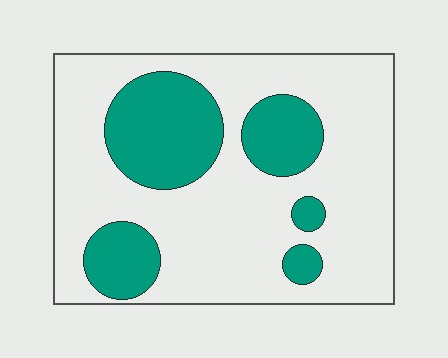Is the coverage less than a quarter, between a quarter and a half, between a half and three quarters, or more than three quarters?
Between a quarter and a half.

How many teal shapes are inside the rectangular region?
5.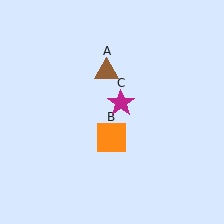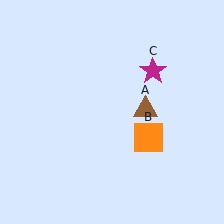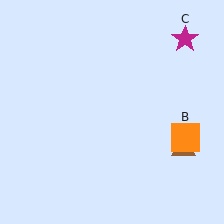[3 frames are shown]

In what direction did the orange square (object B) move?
The orange square (object B) moved right.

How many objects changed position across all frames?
3 objects changed position: brown triangle (object A), orange square (object B), magenta star (object C).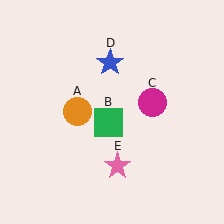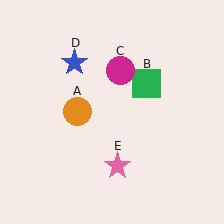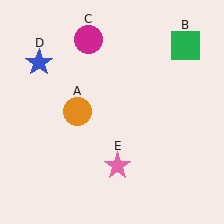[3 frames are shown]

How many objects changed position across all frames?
3 objects changed position: green square (object B), magenta circle (object C), blue star (object D).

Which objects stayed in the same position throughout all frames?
Orange circle (object A) and pink star (object E) remained stationary.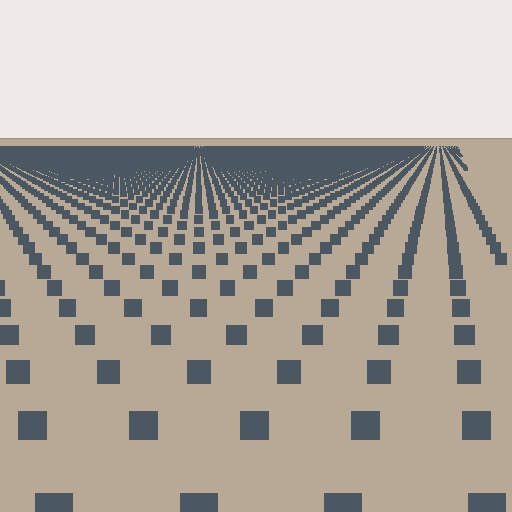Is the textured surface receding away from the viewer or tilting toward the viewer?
The surface is receding away from the viewer. Texture elements get smaller and denser toward the top.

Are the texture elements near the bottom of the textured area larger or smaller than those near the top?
Larger. Near the bottom, elements are closer to the viewer and appear at a bigger on-screen size.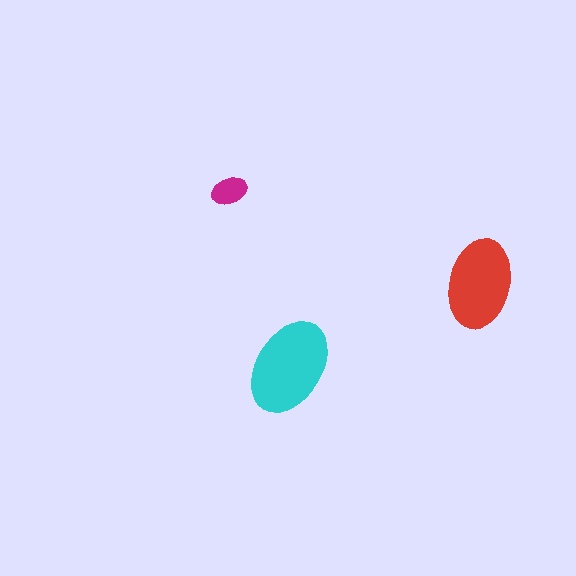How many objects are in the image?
There are 3 objects in the image.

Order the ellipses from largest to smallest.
the cyan one, the red one, the magenta one.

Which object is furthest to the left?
The magenta ellipse is leftmost.